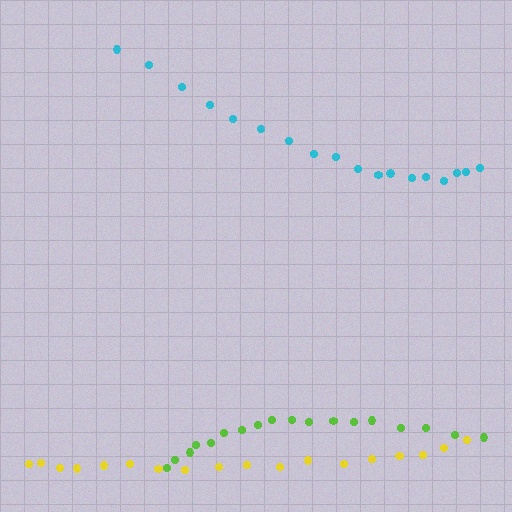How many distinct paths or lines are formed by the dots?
There are 3 distinct paths.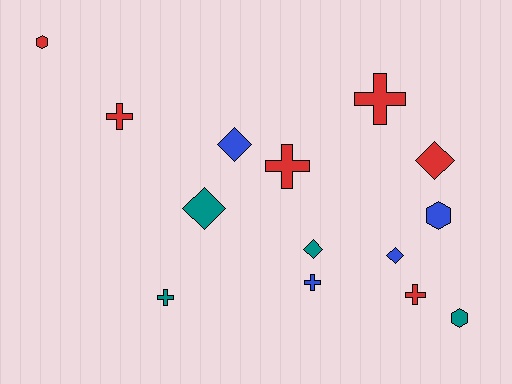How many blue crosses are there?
There is 1 blue cross.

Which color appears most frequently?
Red, with 6 objects.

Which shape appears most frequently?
Cross, with 6 objects.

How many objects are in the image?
There are 14 objects.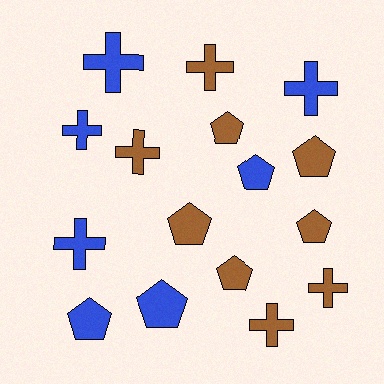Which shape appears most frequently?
Pentagon, with 8 objects.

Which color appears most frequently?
Brown, with 9 objects.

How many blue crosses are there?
There are 4 blue crosses.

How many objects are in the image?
There are 16 objects.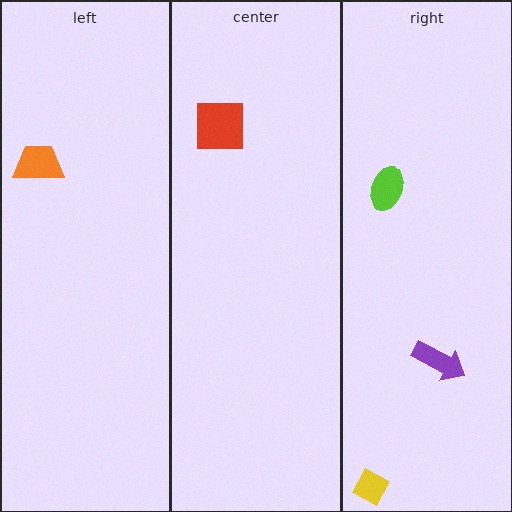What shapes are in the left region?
The orange trapezoid.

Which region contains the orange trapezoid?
The left region.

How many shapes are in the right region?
3.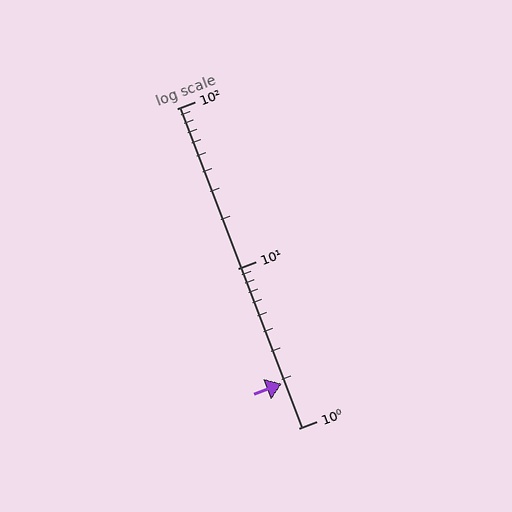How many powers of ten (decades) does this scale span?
The scale spans 2 decades, from 1 to 100.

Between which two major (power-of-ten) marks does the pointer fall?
The pointer is between 1 and 10.